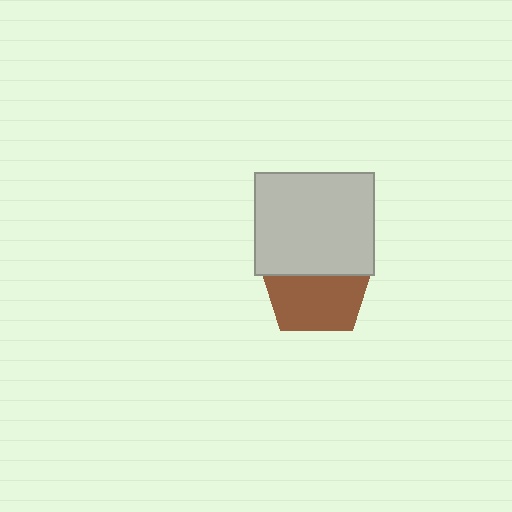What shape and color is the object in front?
The object in front is a light gray rectangle.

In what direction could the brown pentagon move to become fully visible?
The brown pentagon could move down. That would shift it out from behind the light gray rectangle entirely.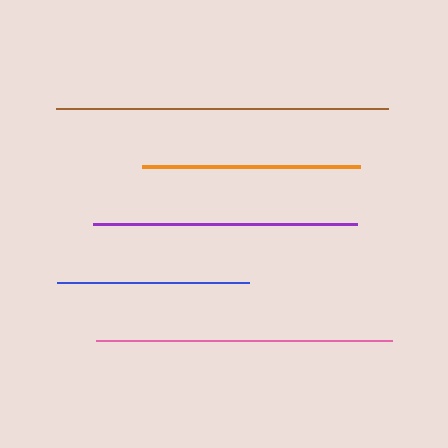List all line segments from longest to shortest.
From longest to shortest: brown, pink, purple, orange, blue.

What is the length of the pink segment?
The pink segment is approximately 296 pixels long.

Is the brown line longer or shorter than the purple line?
The brown line is longer than the purple line.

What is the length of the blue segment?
The blue segment is approximately 192 pixels long.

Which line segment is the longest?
The brown line is the longest at approximately 332 pixels.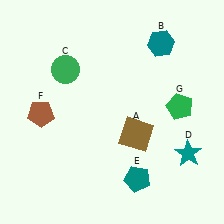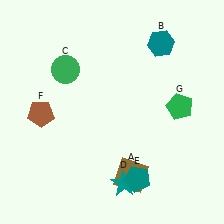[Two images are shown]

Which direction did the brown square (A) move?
The brown square (A) moved down.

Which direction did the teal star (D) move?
The teal star (D) moved left.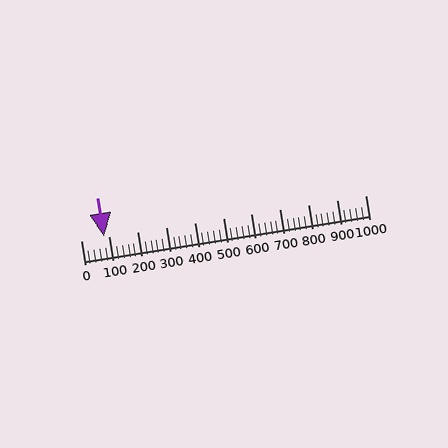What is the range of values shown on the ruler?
The ruler shows values from 0 to 1000.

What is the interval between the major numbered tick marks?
The major tick marks are spaced 100 units apart.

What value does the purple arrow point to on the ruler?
The purple arrow points to approximately 80.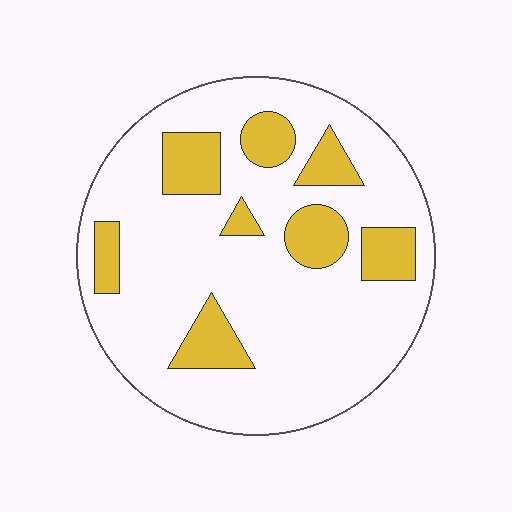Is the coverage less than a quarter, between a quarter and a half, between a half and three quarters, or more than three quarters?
Less than a quarter.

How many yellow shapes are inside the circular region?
8.